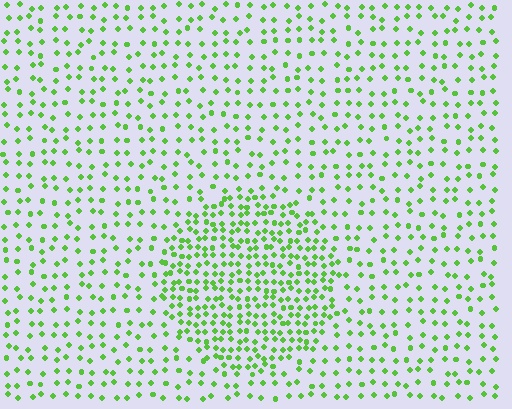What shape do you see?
I see a circle.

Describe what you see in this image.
The image contains small lime elements arranged at two different densities. A circle-shaped region is visible where the elements are more densely packed than the surrounding area.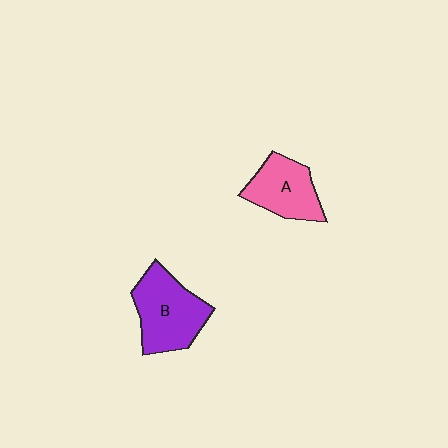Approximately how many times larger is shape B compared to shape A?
Approximately 1.3 times.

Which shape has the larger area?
Shape B (purple).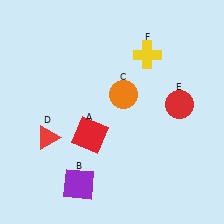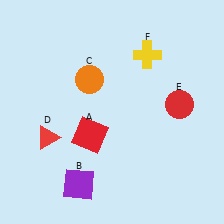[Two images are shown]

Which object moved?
The orange circle (C) moved left.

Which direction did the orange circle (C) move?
The orange circle (C) moved left.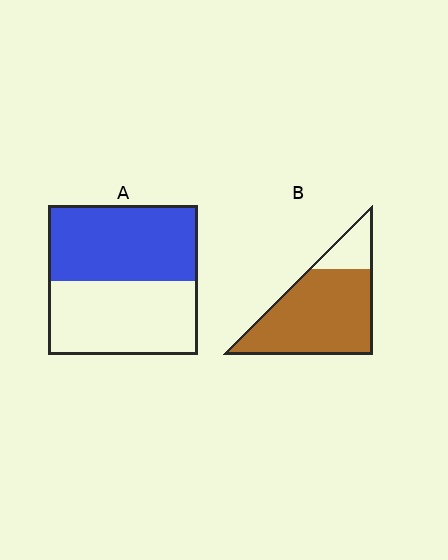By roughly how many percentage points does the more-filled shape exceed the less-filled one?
By roughly 30 percentage points (B over A).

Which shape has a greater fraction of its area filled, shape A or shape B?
Shape B.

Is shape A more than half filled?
Roughly half.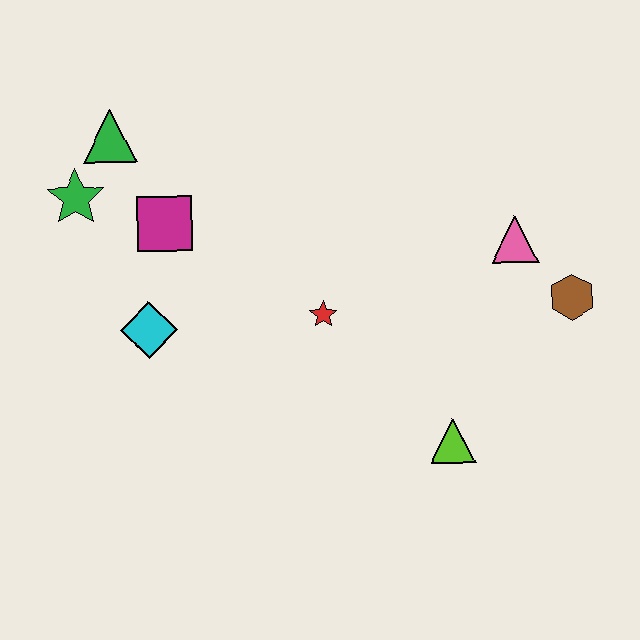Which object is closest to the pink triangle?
The brown hexagon is closest to the pink triangle.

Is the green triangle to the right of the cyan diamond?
No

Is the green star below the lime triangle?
No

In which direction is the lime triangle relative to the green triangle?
The lime triangle is to the right of the green triangle.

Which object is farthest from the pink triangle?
The green star is farthest from the pink triangle.